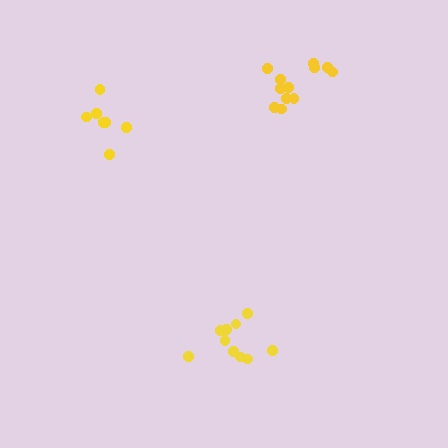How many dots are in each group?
Group 1: 12 dots, Group 2: 7 dots, Group 3: 10 dots (29 total).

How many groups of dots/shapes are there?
There are 3 groups.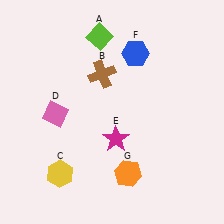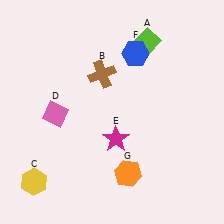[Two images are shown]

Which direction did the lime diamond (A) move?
The lime diamond (A) moved right.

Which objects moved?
The objects that moved are: the lime diamond (A), the yellow hexagon (C).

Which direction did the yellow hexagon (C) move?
The yellow hexagon (C) moved left.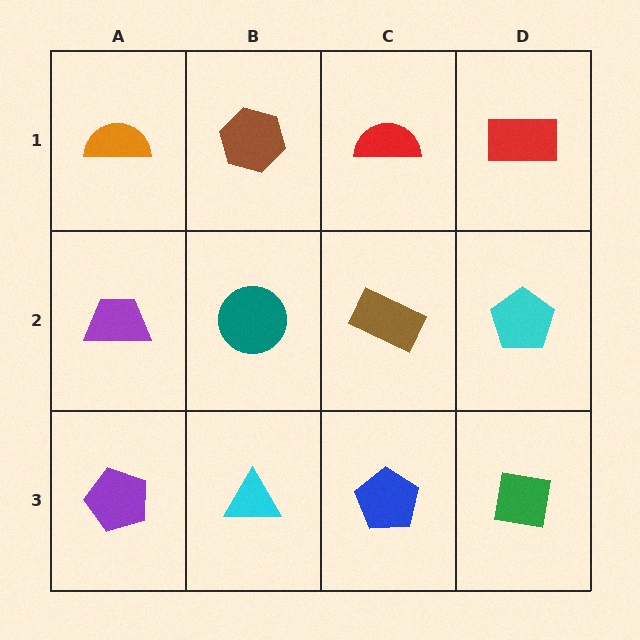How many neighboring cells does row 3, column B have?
3.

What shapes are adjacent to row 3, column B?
A teal circle (row 2, column B), a purple pentagon (row 3, column A), a blue pentagon (row 3, column C).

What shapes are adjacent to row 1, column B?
A teal circle (row 2, column B), an orange semicircle (row 1, column A), a red semicircle (row 1, column C).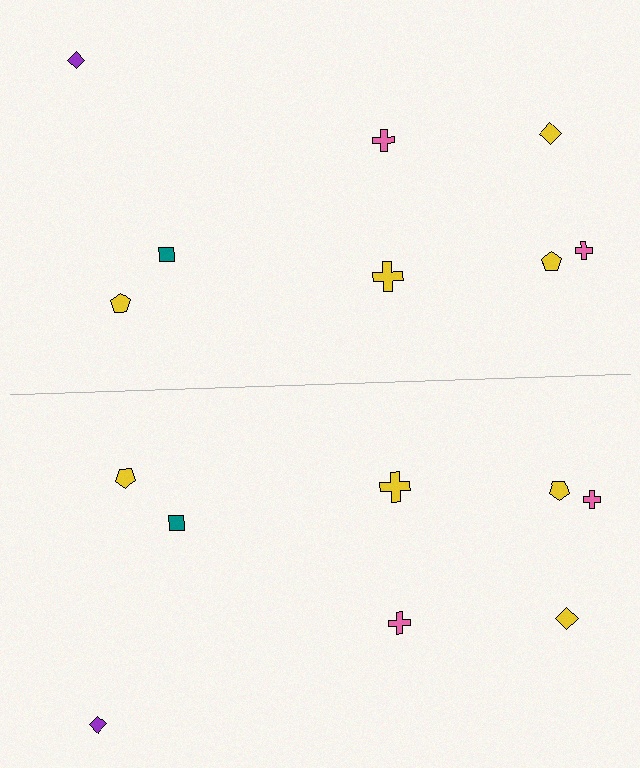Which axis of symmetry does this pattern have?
The pattern has a horizontal axis of symmetry running through the center of the image.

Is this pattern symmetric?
Yes, this pattern has bilateral (reflection) symmetry.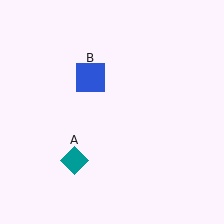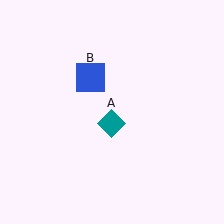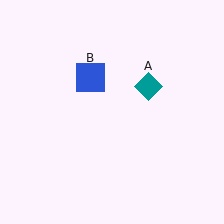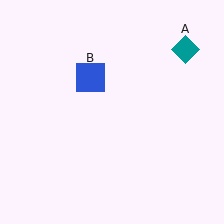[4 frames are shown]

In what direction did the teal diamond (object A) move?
The teal diamond (object A) moved up and to the right.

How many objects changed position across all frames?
1 object changed position: teal diamond (object A).